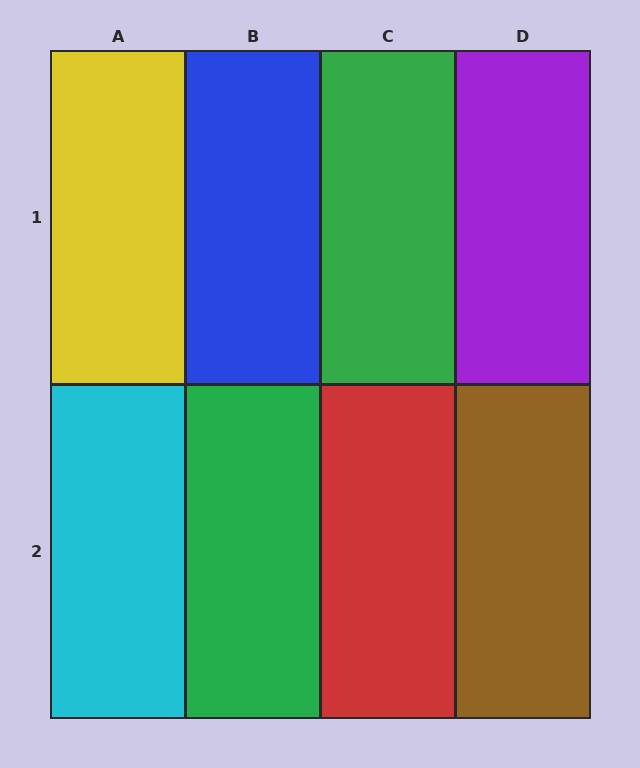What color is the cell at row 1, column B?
Blue.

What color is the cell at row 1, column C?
Green.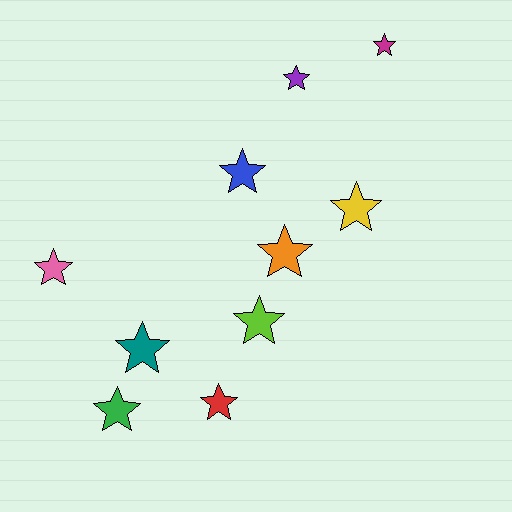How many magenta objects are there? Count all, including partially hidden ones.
There is 1 magenta object.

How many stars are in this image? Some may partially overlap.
There are 10 stars.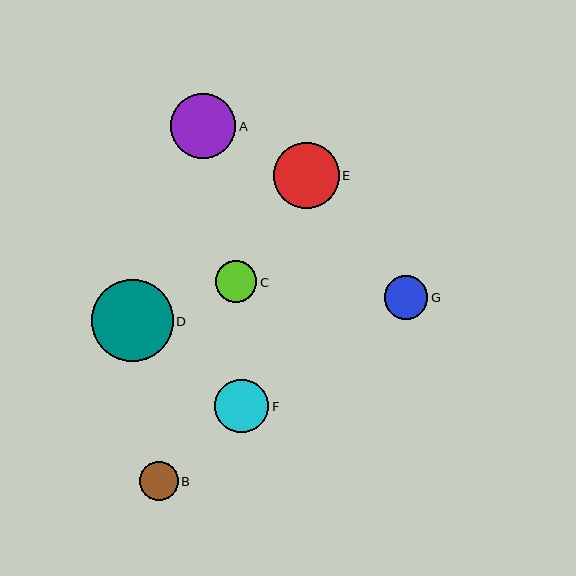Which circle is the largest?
Circle D is the largest with a size of approximately 82 pixels.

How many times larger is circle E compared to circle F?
Circle E is approximately 1.2 times the size of circle F.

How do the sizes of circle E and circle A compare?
Circle E and circle A are approximately the same size.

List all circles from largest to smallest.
From largest to smallest: D, E, A, F, G, C, B.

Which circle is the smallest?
Circle B is the smallest with a size of approximately 39 pixels.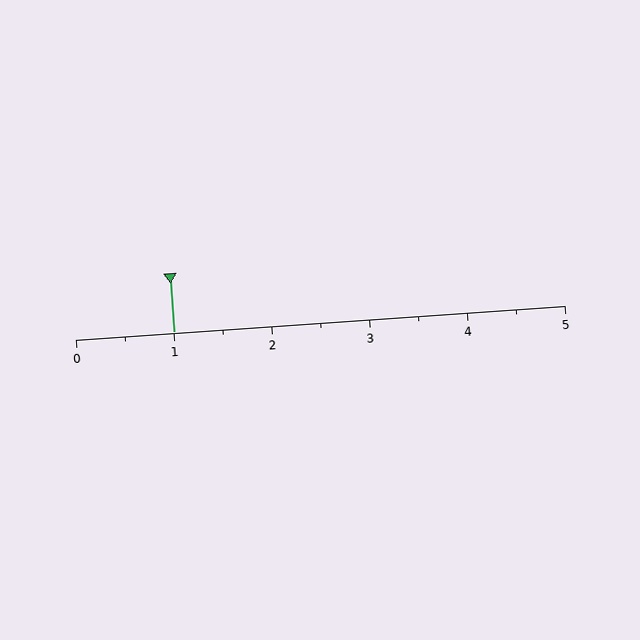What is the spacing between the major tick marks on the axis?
The major ticks are spaced 1 apart.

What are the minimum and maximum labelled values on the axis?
The axis runs from 0 to 5.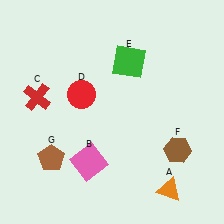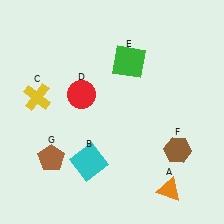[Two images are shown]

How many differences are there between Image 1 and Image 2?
There are 2 differences between the two images.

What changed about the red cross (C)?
In Image 1, C is red. In Image 2, it changed to yellow.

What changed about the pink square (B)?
In Image 1, B is pink. In Image 2, it changed to cyan.